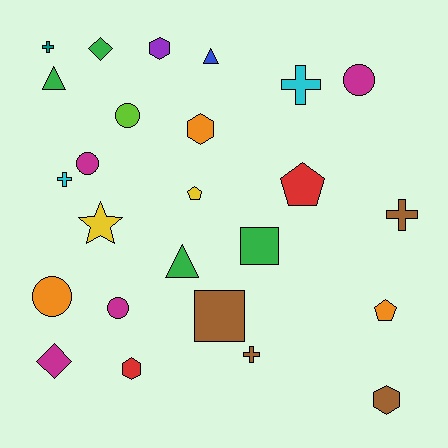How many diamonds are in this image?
There are 2 diamonds.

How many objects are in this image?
There are 25 objects.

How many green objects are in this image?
There are 4 green objects.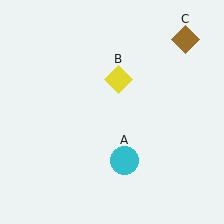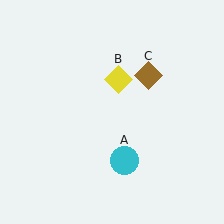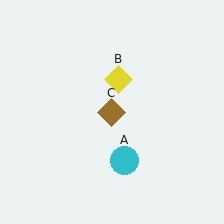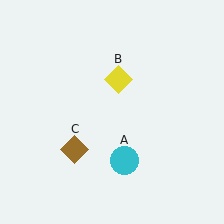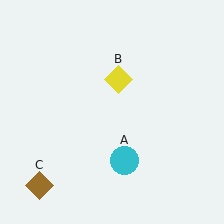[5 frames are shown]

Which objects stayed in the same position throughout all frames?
Cyan circle (object A) and yellow diamond (object B) remained stationary.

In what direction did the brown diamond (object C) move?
The brown diamond (object C) moved down and to the left.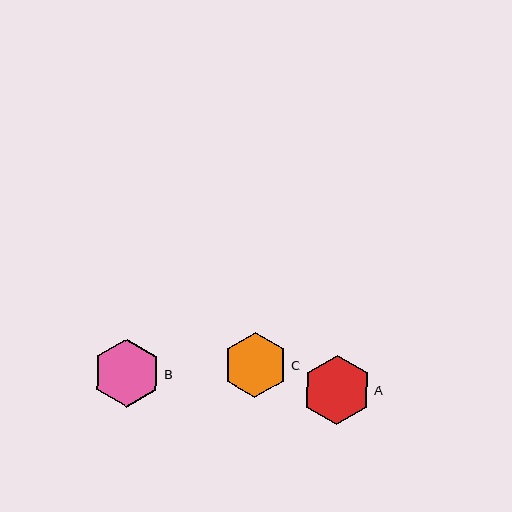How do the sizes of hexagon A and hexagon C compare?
Hexagon A and hexagon C are approximately the same size.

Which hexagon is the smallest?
Hexagon C is the smallest with a size of approximately 65 pixels.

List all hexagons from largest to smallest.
From largest to smallest: A, B, C.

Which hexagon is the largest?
Hexagon A is the largest with a size of approximately 69 pixels.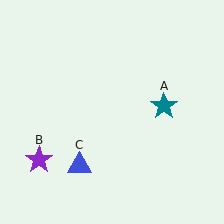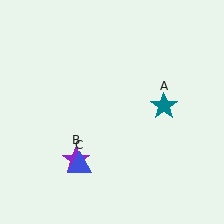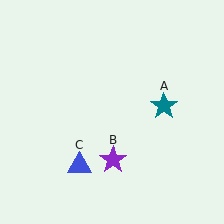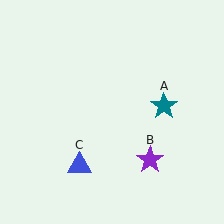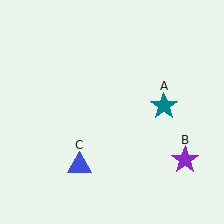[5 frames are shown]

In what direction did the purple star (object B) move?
The purple star (object B) moved right.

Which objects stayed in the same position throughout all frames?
Teal star (object A) and blue triangle (object C) remained stationary.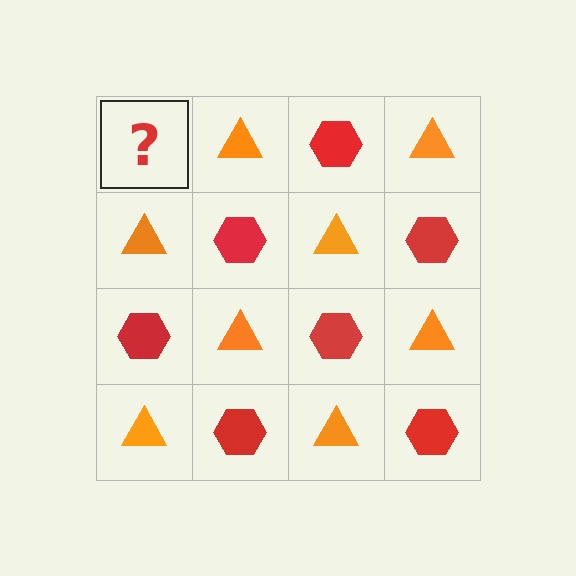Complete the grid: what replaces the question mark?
The question mark should be replaced with a red hexagon.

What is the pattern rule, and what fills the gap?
The rule is that it alternates red hexagon and orange triangle in a checkerboard pattern. The gap should be filled with a red hexagon.